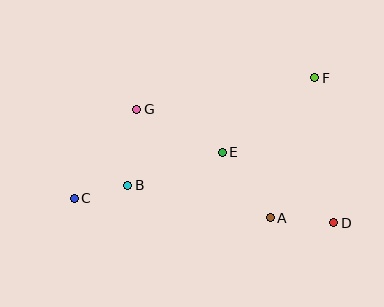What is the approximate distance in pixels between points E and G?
The distance between E and G is approximately 96 pixels.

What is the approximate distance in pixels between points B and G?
The distance between B and G is approximately 76 pixels.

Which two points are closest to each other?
Points B and C are closest to each other.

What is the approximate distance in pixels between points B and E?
The distance between B and E is approximately 100 pixels.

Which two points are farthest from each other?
Points C and F are farthest from each other.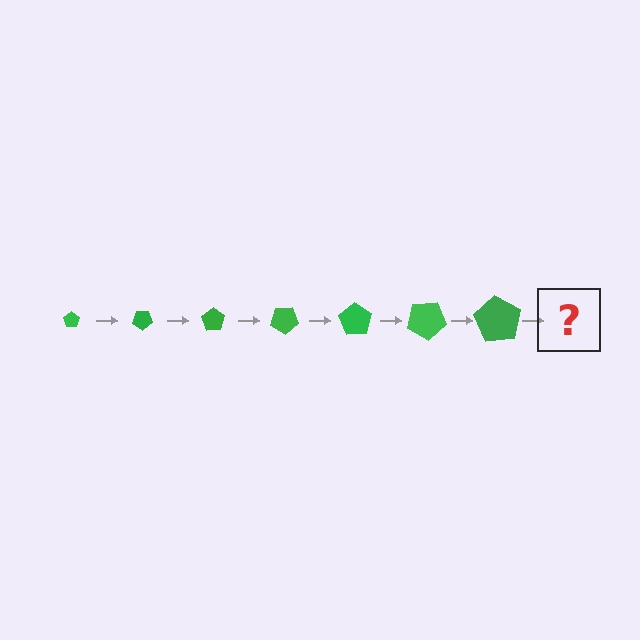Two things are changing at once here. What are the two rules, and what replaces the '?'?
The two rules are that the pentagon grows larger each step and it rotates 35 degrees each step. The '?' should be a pentagon, larger than the previous one and rotated 245 degrees from the start.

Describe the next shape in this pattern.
It should be a pentagon, larger than the previous one and rotated 245 degrees from the start.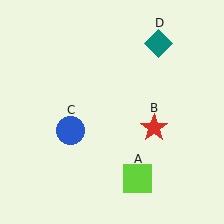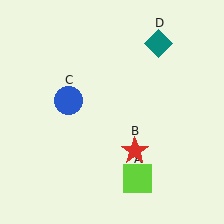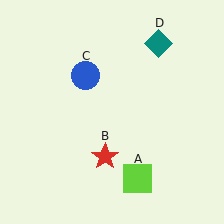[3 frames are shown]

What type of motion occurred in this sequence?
The red star (object B), blue circle (object C) rotated clockwise around the center of the scene.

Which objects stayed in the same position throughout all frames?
Lime square (object A) and teal diamond (object D) remained stationary.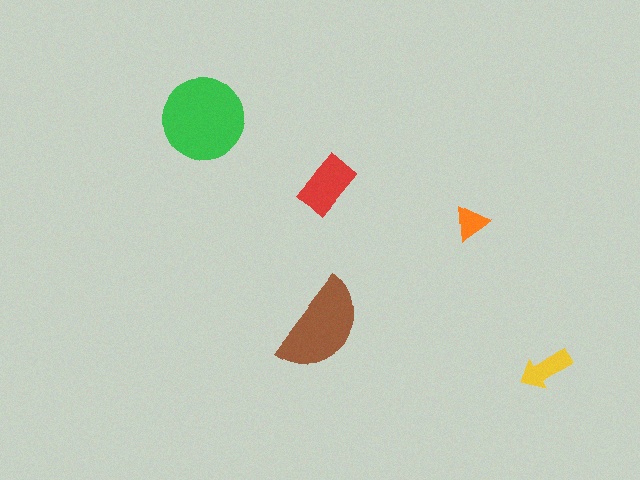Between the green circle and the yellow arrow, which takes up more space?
The green circle.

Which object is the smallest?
The orange triangle.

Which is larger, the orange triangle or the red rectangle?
The red rectangle.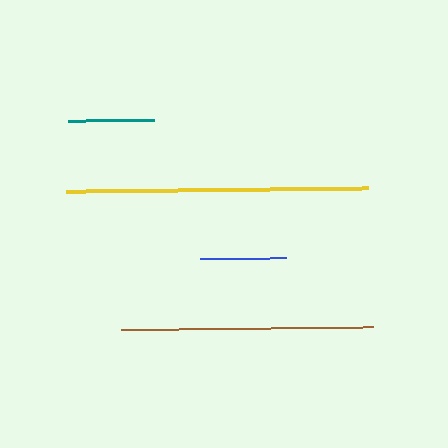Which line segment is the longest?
The yellow line is the longest at approximately 302 pixels.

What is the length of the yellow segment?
The yellow segment is approximately 302 pixels long.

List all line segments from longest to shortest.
From longest to shortest: yellow, brown, teal, blue.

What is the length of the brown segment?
The brown segment is approximately 252 pixels long.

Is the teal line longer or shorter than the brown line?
The brown line is longer than the teal line.